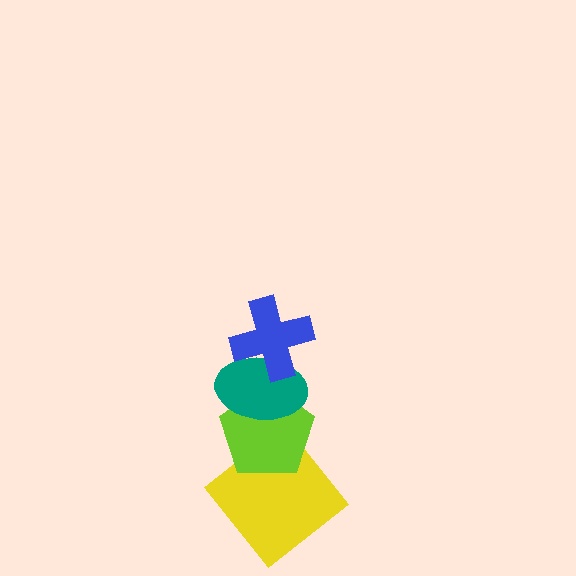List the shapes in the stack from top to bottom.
From top to bottom: the blue cross, the teal ellipse, the lime pentagon, the yellow diamond.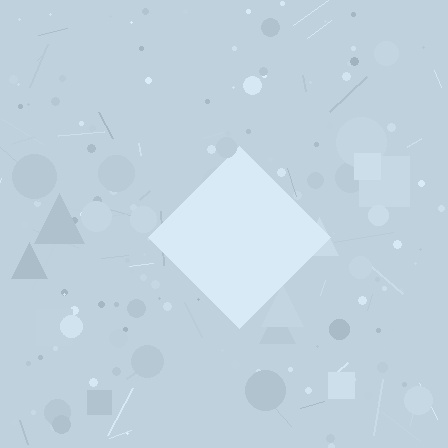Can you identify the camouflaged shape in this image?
The camouflaged shape is a diamond.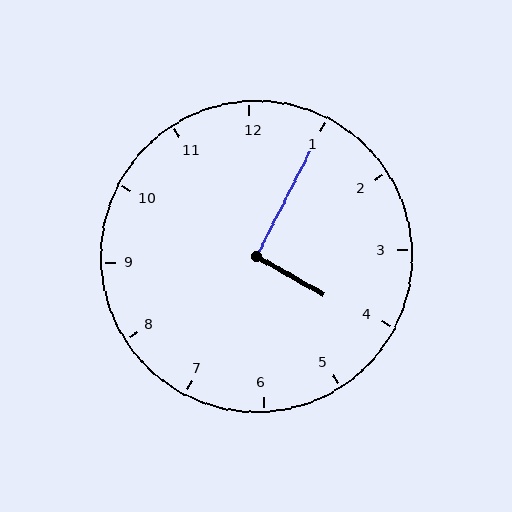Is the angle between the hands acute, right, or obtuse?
It is right.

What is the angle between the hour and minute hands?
Approximately 92 degrees.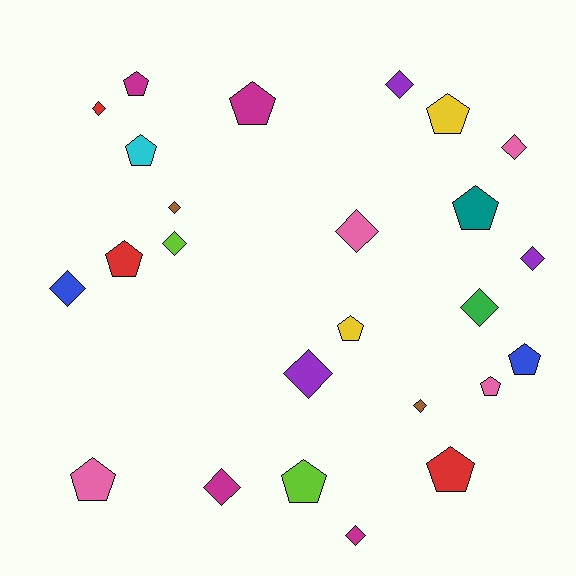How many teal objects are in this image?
There is 1 teal object.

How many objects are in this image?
There are 25 objects.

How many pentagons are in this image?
There are 12 pentagons.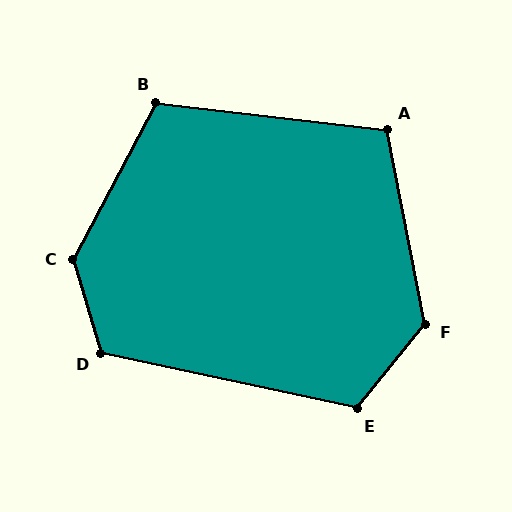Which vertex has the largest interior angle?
C, at approximately 136 degrees.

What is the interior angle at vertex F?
Approximately 130 degrees (obtuse).